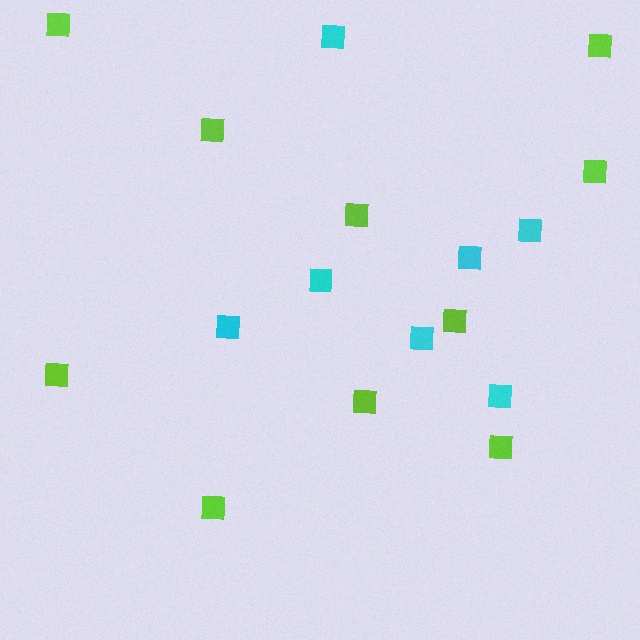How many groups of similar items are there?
There are 2 groups: one group of lime squares (10) and one group of cyan squares (7).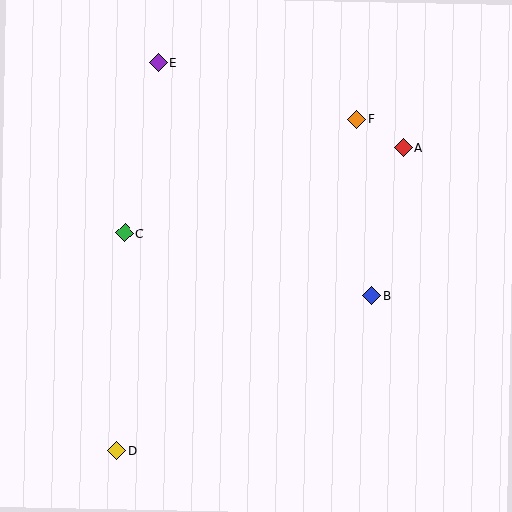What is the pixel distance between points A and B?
The distance between A and B is 151 pixels.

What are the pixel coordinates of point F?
Point F is at (356, 119).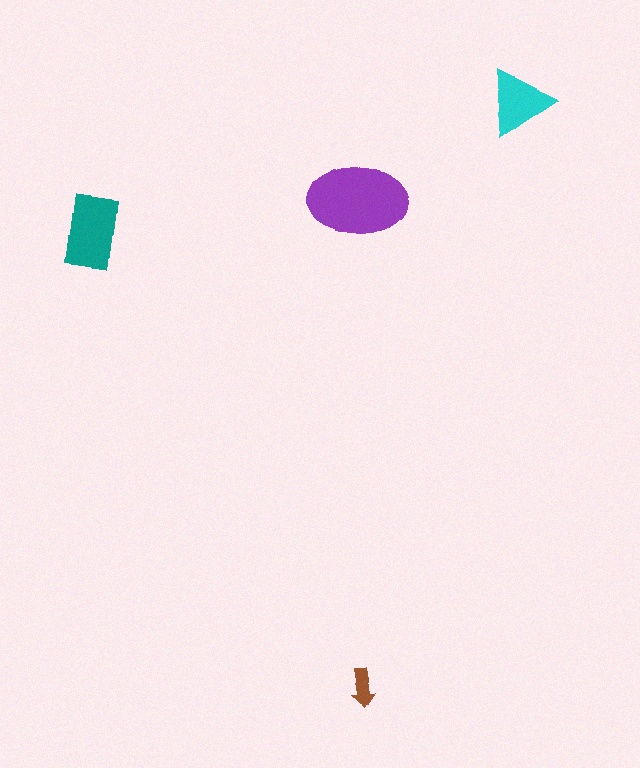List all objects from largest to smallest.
The purple ellipse, the teal rectangle, the cyan triangle, the brown arrow.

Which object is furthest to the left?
The teal rectangle is leftmost.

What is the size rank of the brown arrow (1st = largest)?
4th.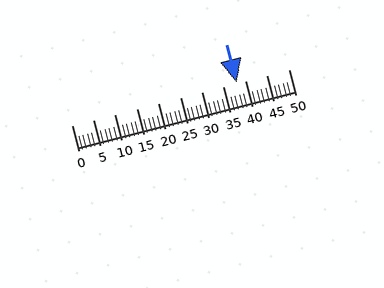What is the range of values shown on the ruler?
The ruler shows values from 0 to 50.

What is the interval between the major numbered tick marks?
The major tick marks are spaced 5 units apart.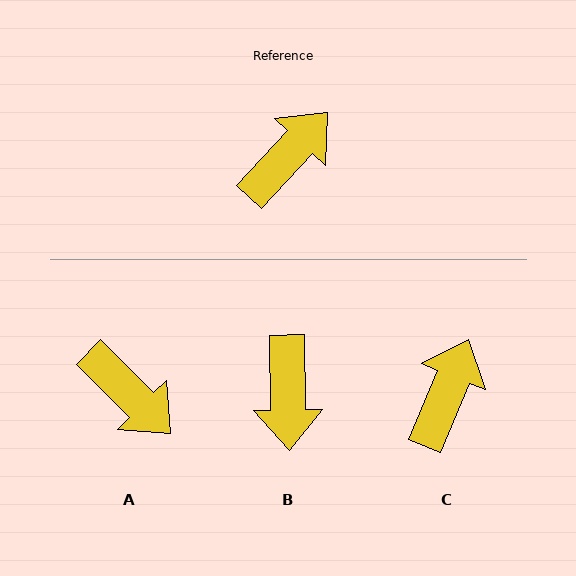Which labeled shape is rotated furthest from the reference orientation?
B, about 136 degrees away.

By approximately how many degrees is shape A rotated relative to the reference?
Approximately 92 degrees clockwise.